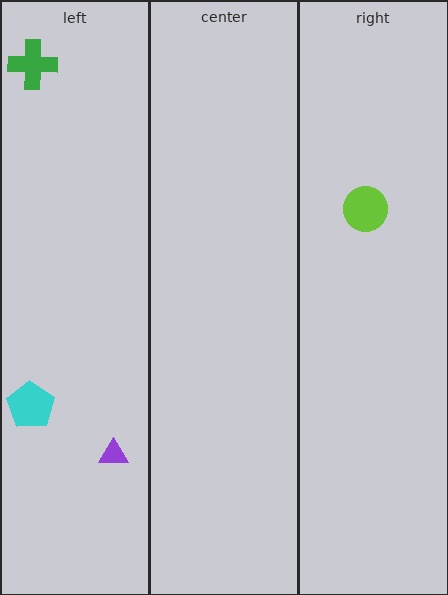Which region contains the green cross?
The left region.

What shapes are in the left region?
The purple triangle, the cyan pentagon, the green cross.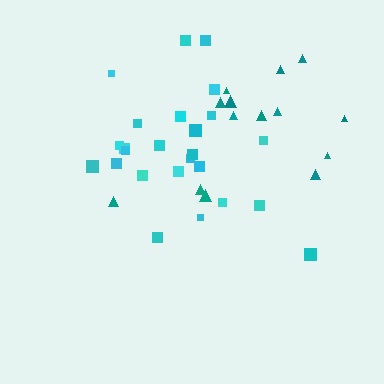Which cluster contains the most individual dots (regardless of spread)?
Cyan (25).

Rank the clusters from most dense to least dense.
cyan, teal.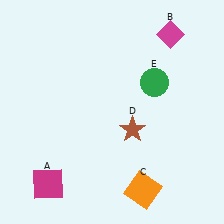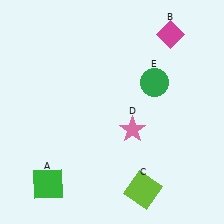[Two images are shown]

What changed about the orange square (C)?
In Image 1, C is orange. In Image 2, it changed to lime.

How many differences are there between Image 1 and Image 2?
There are 3 differences between the two images.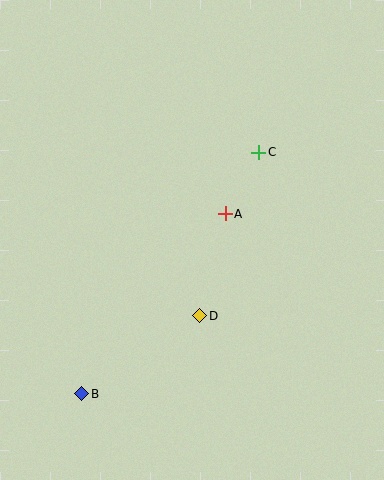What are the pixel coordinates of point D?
Point D is at (200, 316).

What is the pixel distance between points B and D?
The distance between B and D is 142 pixels.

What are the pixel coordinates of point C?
Point C is at (259, 152).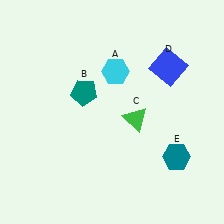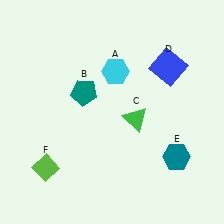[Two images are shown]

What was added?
A lime diamond (F) was added in Image 2.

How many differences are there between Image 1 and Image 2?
There is 1 difference between the two images.